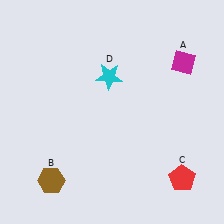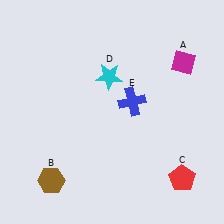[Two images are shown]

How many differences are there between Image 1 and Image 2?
There is 1 difference between the two images.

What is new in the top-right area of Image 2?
A blue cross (E) was added in the top-right area of Image 2.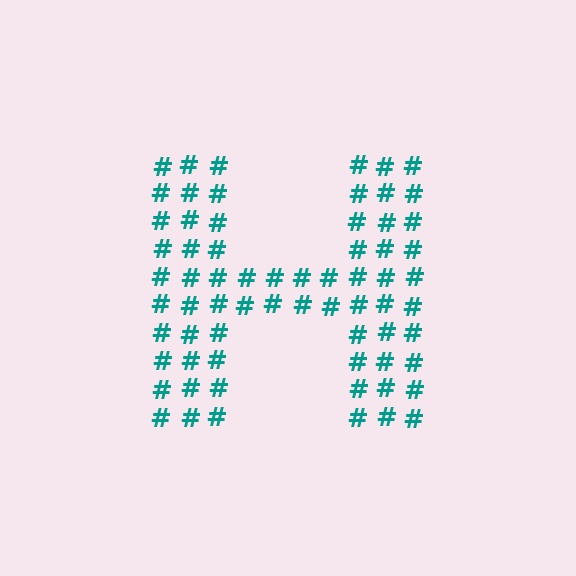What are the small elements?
The small elements are hash symbols.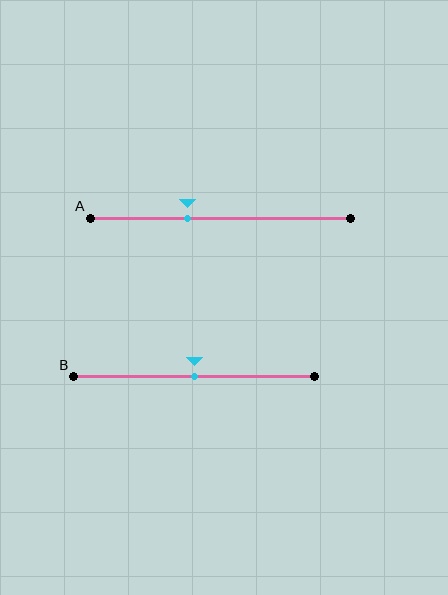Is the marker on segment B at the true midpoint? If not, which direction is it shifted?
Yes, the marker on segment B is at the true midpoint.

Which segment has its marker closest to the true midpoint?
Segment B has its marker closest to the true midpoint.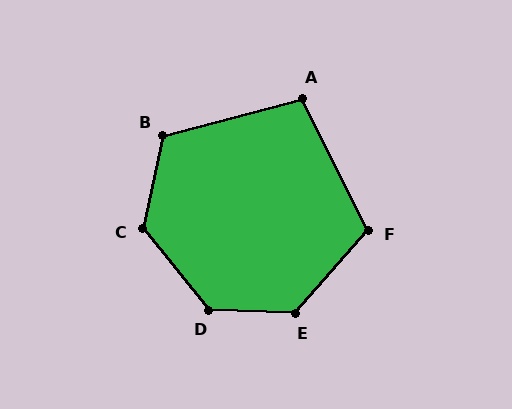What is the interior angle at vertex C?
Approximately 129 degrees (obtuse).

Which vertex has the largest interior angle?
D, at approximately 131 degrees.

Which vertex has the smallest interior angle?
A, at approximately 102 degrees.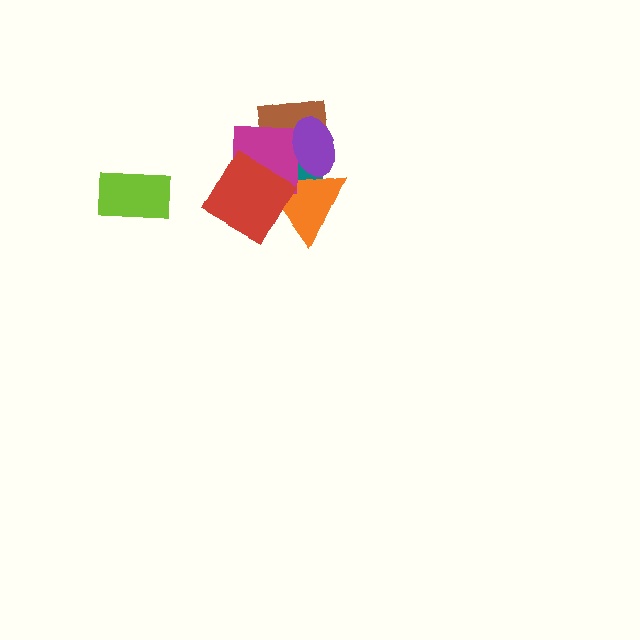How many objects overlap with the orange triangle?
5 objects overlap with the orange triangle.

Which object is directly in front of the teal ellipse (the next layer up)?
The orange triangle is directly in front of the teal ellipse.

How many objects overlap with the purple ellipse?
4 objects overlap with the purple ellipse.